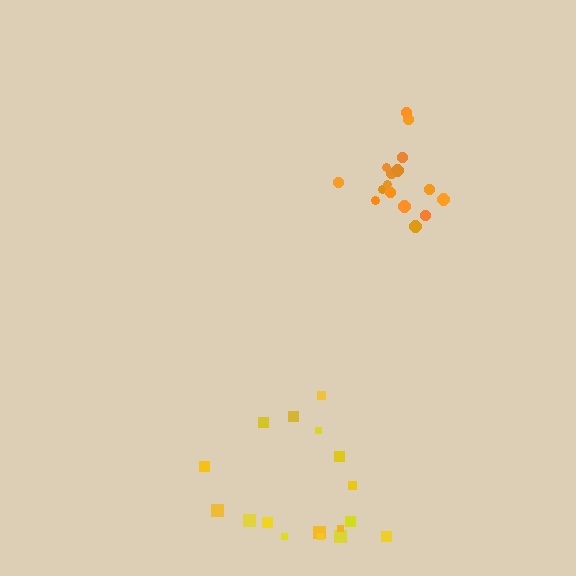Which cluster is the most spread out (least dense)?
Yellow.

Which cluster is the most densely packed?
Orange.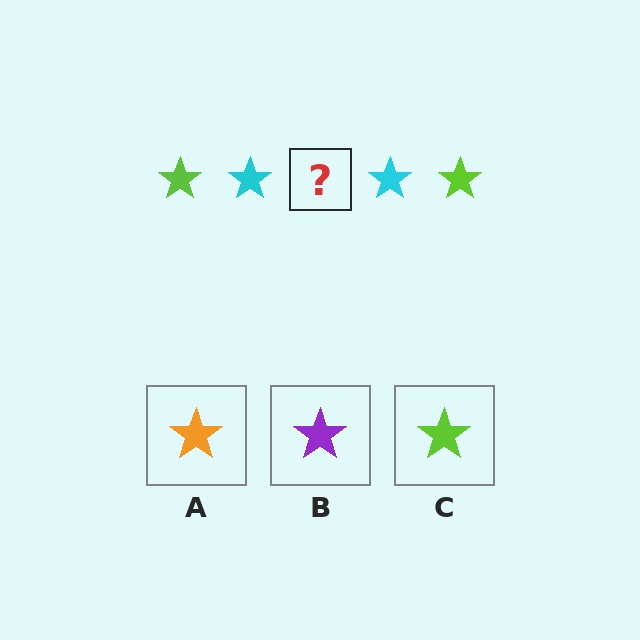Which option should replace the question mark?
Option C.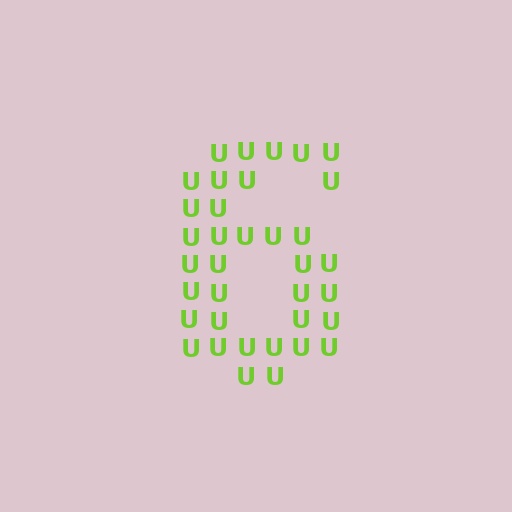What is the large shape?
The large shape is the digit 6.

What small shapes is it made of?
It is made of small letter U's.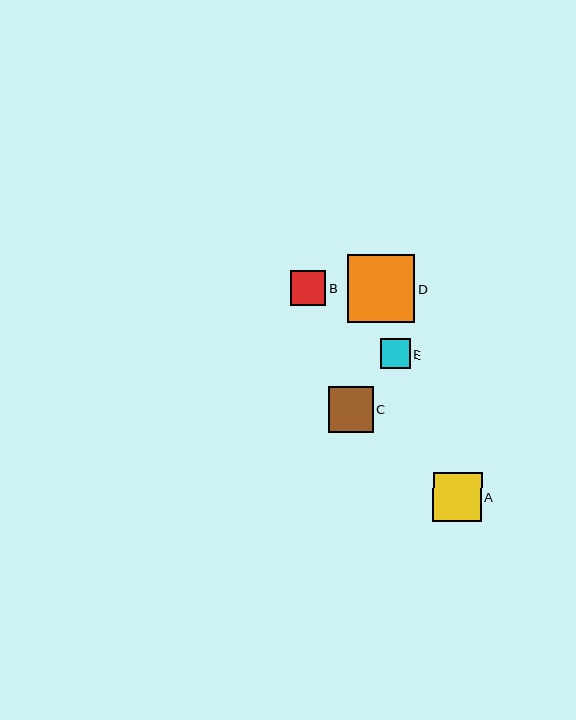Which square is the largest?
Square D is the largest with a size of approximately 67 pixels.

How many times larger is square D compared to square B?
Square D is approximately 1.9 times the size of square B.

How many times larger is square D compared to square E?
Square D is approximately 2.3 times the size of square E.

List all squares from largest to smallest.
From largest to smallest: D, A, C, B, E.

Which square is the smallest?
Square E is the smallest with a size of approximately 30 pixels.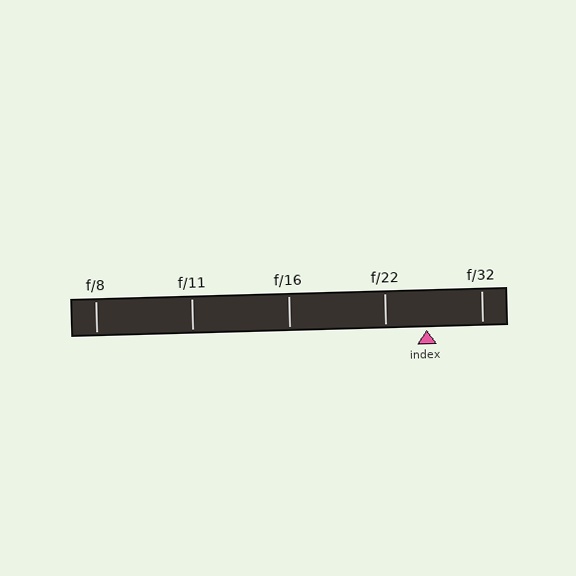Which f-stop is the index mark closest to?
The index mark is closest to f/22.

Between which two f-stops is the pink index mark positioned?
The index mark is between f/22 and f/32.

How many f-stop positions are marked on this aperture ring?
There are 5 f-stop positions marked.